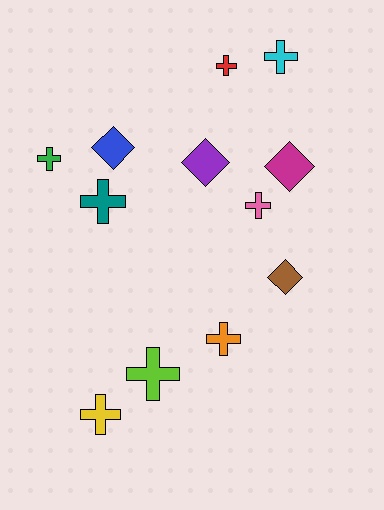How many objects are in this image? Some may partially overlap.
There are 12 objects.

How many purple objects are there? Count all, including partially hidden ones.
There is 1 purple object.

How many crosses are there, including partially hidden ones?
There are 8 crosses.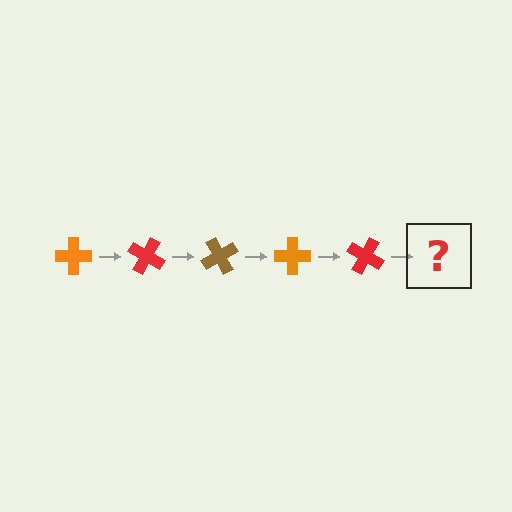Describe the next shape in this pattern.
It should be a brown cross, rotated 150 degrees from the start.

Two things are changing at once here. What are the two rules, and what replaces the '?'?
The two rules are that it rotates 30 degrees each step and the color cycles through orange, red, and brown. The '?' should be a brown cross, rotated 150 degrees from the start.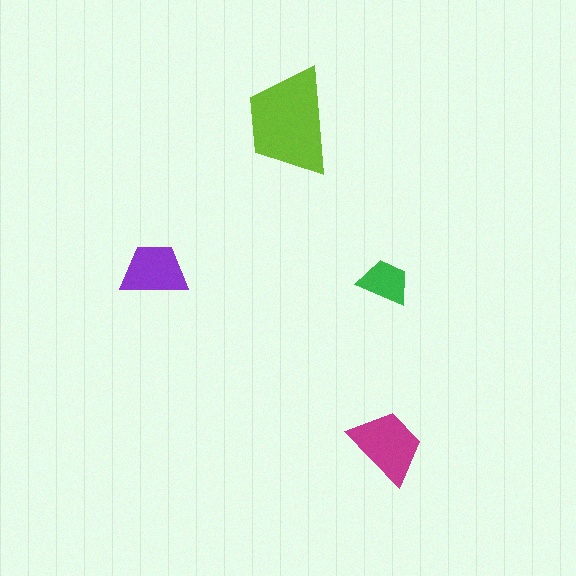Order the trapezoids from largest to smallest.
the lime one, the magenta one, the purple one, the green one.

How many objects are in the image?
There are 4 objects in the image.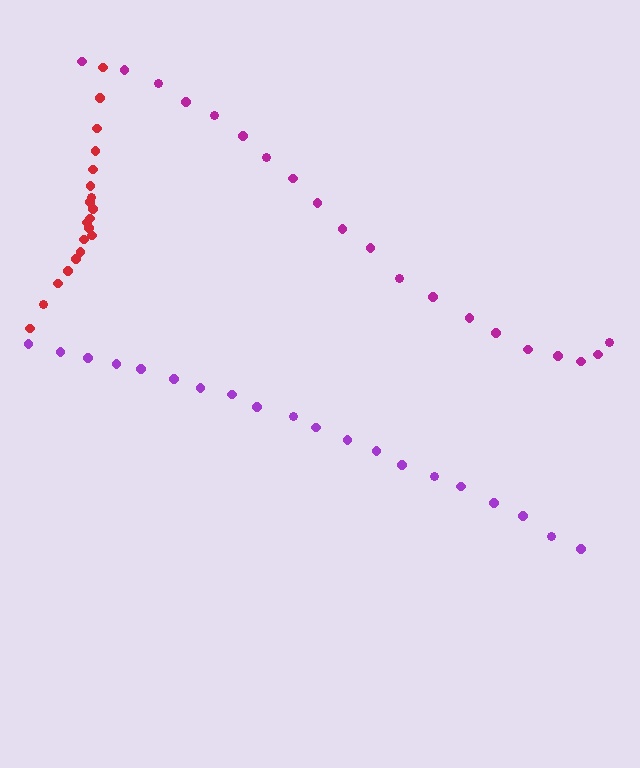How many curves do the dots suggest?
There are 3 distinct paths.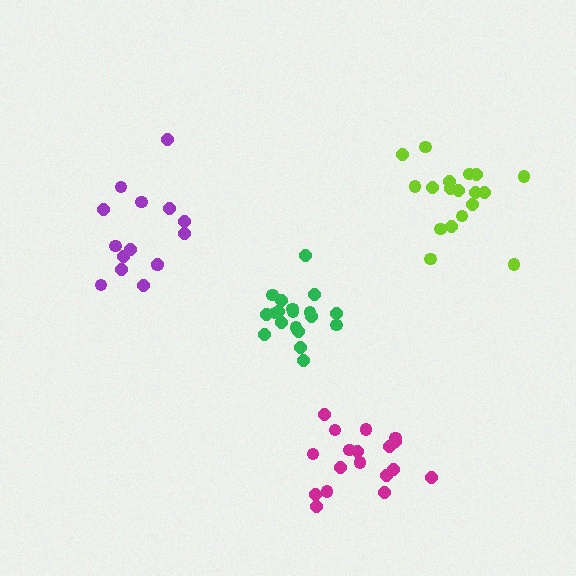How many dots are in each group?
Group 1: 15 dots, Group 2: 19 dots, Group 3: 18 dots, Group 4: 18 dots (70 total).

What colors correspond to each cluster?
The clusters are colored: purple, green, lime, magenta.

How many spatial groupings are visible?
There are 4 spatial groupings.